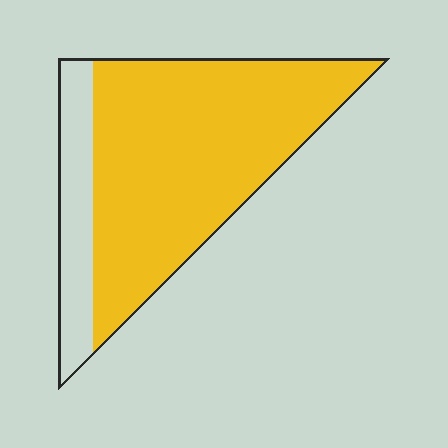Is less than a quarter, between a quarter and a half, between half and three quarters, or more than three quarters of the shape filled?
More than three quarters.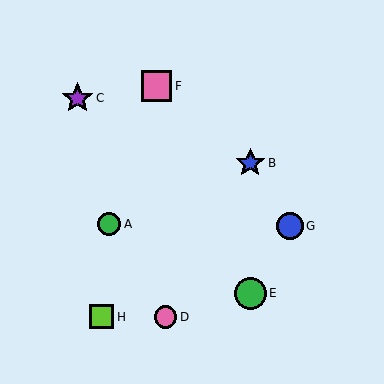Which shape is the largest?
The purple star (labeled C) is the largest.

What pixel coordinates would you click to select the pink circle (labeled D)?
Click at (165, 317) to select the pink circle D.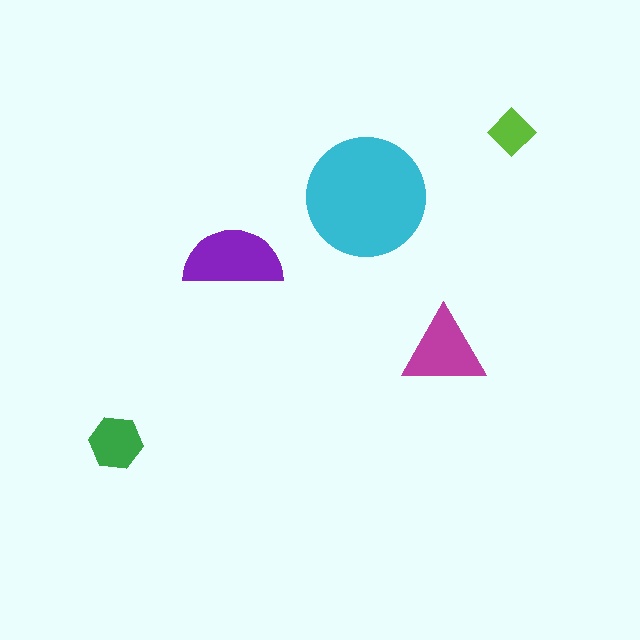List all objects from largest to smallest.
The cyan circle, the purple semicircle, the magenta triangle, the green hexagon, the lime diamond.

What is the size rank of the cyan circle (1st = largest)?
1st.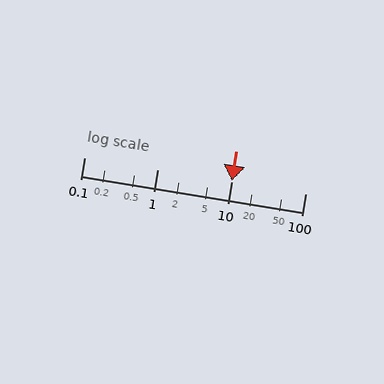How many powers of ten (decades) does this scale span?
The scale spans 3 decades, from 0.1 to 100.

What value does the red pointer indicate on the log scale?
The pointer indicates approximately 10.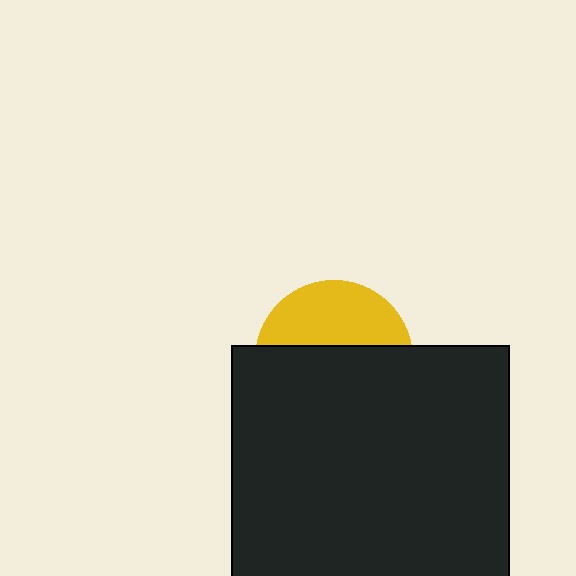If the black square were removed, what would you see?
You would see the complete yellow circle.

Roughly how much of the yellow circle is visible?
A small part of it is visible (roughly 39%).